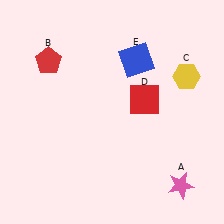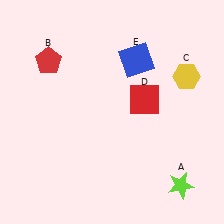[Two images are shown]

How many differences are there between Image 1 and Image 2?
There is 1 difference between the two images.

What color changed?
The star (A) changed from pink in Image 1 to lime in Image 2.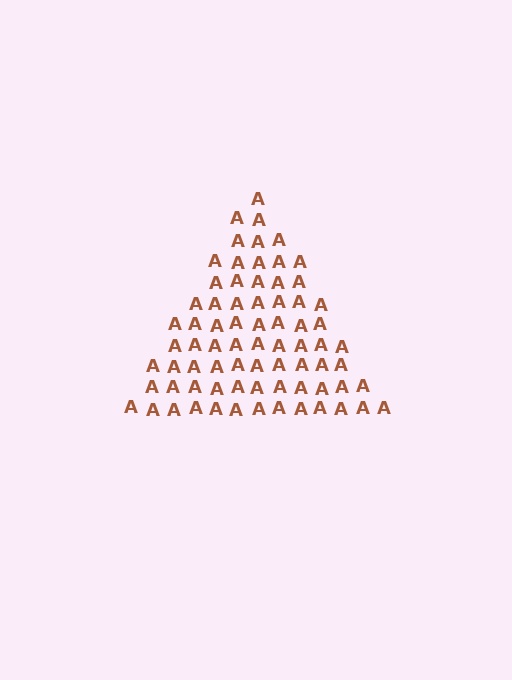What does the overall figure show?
The overall figure shows a triangle.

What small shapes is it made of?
It is made of small letter A's.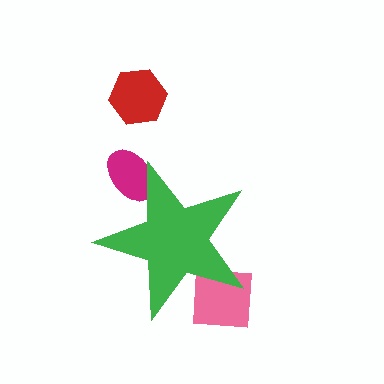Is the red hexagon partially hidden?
No, the red hexagon is fully visible.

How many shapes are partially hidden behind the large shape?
2 shapes are partially hidden.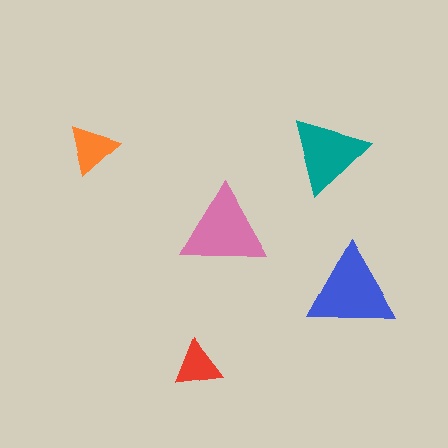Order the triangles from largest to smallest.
the blue one, the pink one, the teal one, the orange one, the red one.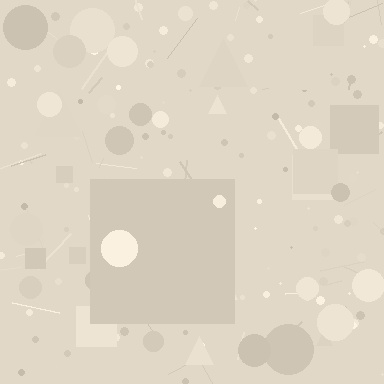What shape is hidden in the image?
A square is hidden in the image.